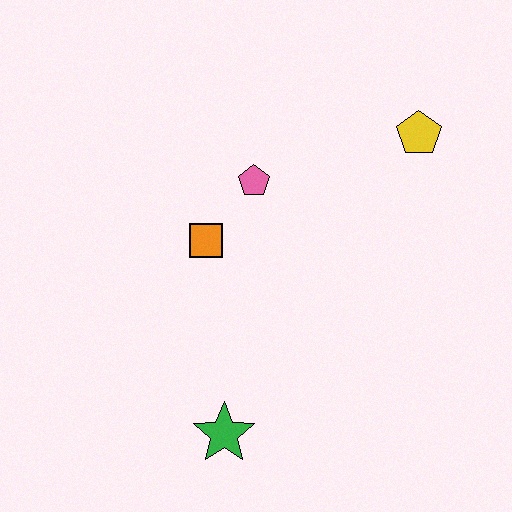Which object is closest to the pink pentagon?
The orange square is closest to the pink pentagon.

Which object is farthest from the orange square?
The yellow pentagon is farthest from the orange square.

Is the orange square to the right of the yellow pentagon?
No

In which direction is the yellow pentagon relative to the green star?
The yellow pentagon is above the green star.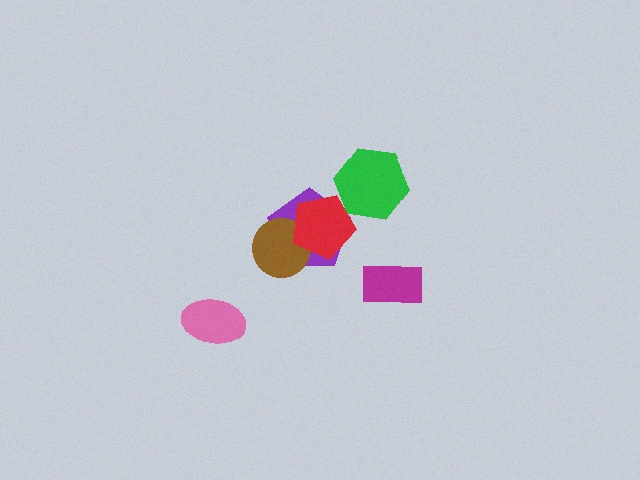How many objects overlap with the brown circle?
2 objects overlap with the brown circle.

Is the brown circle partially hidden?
Yes, it is partially covered by another shape.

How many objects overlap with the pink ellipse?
0 objects overlap with the pink ellipse.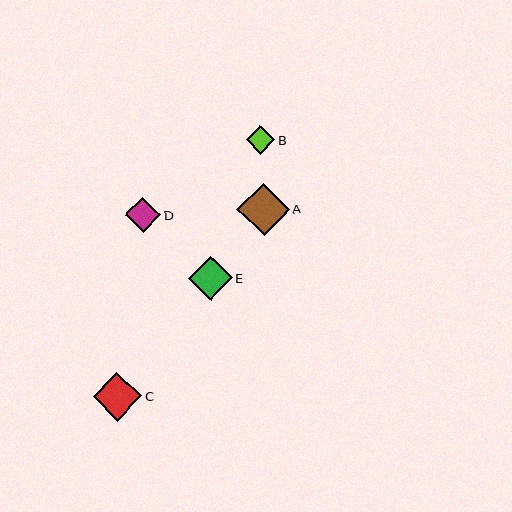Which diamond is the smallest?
Diamond B is the smallest with a size of approximately 28 pixels.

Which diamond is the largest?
Diamond A is the largest with a size of approximately 52 pixels.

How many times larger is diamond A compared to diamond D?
Diamond A is approximately 1.5 times the size of diamond D.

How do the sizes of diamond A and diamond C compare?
Diamond A and diamond C are approximately the same size.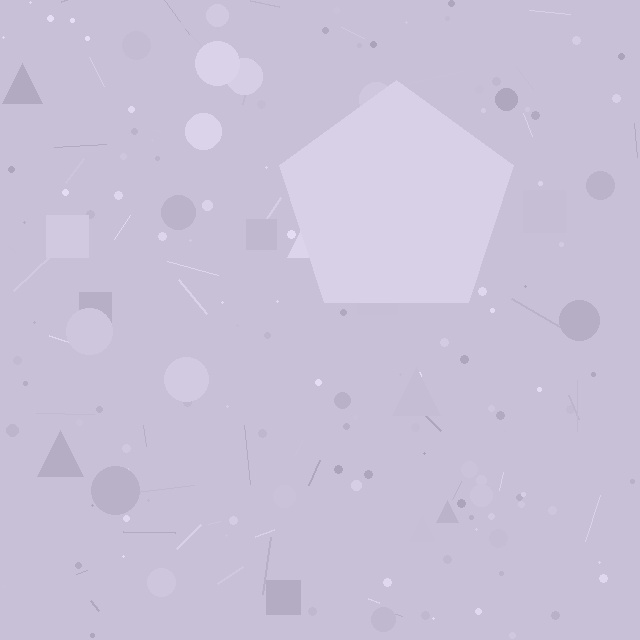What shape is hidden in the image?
A pentagon is hidden in the image.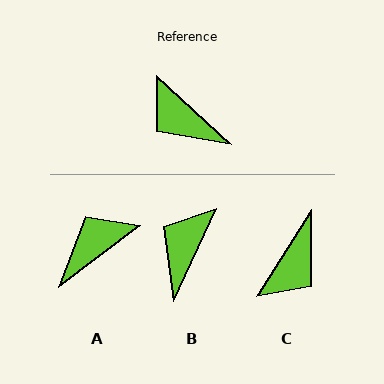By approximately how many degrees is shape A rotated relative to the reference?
Approximately 100 degrees clockwise.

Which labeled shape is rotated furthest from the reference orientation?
C, about 100 degrees away.